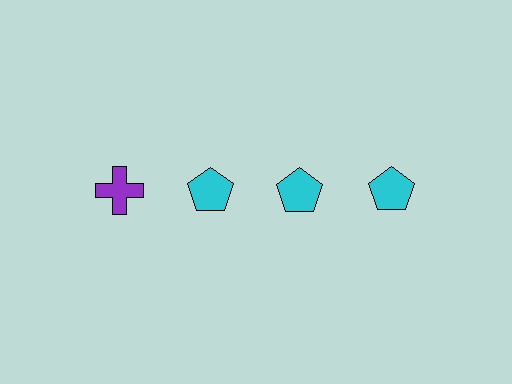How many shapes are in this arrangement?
There are 4 shapes arranged in a grid pattern.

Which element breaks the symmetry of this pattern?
The purple cross in the top row, leftmost column breaks the symmetry. All other shapes are cyan pentagons.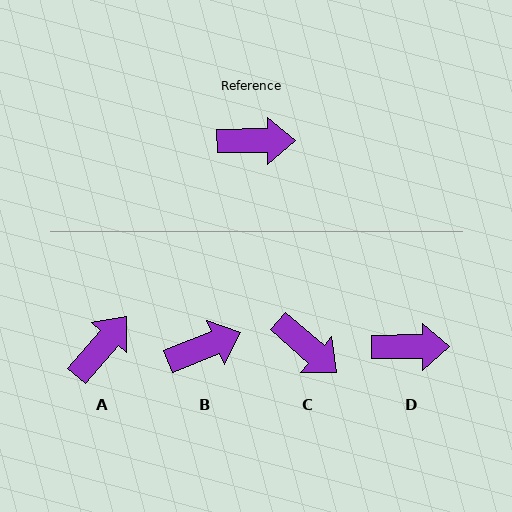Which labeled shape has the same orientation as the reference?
D.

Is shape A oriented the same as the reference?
No, it is off by about 49 degrees.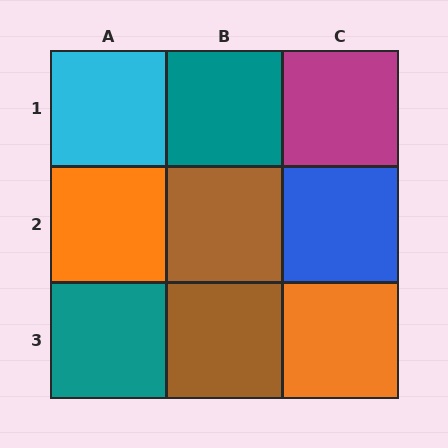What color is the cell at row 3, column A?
Teal.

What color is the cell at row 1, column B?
Teal.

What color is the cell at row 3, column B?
Brown.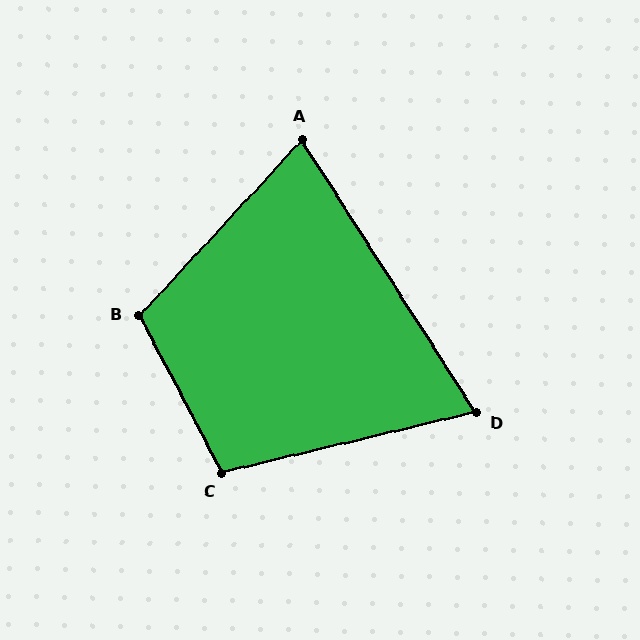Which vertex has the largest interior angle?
B, at approximately 109 degrees.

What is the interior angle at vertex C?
Approximately 105 degrees (obtuse).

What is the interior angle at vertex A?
Approximately 75 degrees (acute).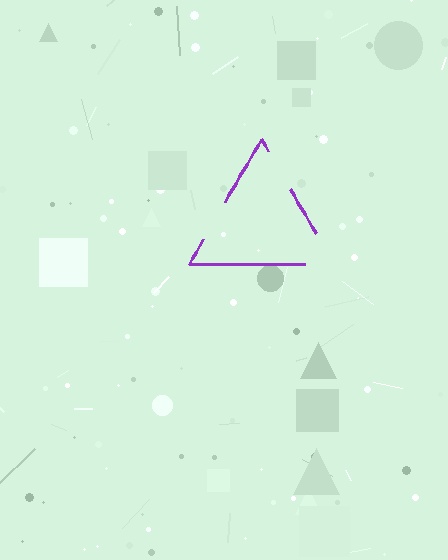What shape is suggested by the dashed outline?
The dashed outline suggests a triangle.